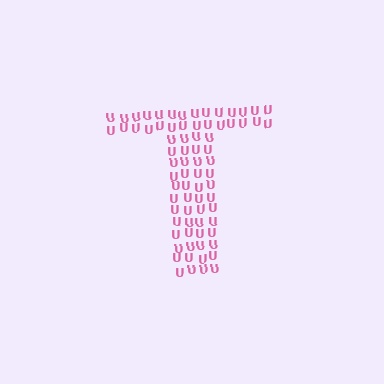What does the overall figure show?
The overall figure shows the letter T.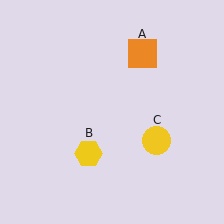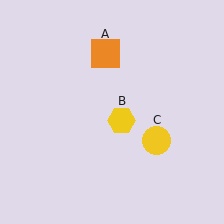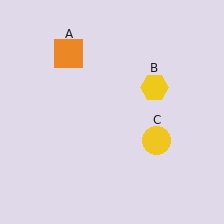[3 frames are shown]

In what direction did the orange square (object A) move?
The orange square (object A) moved left.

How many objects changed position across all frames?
2 objects changed position: orange square (object A), yellow hexagon (object B).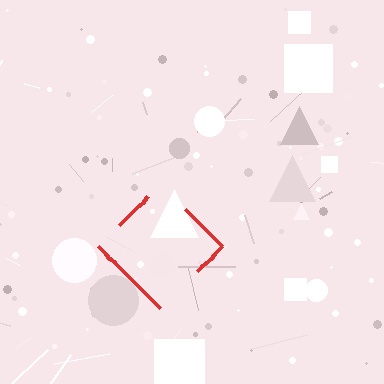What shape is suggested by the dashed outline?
The dashed outline suggests a diamond.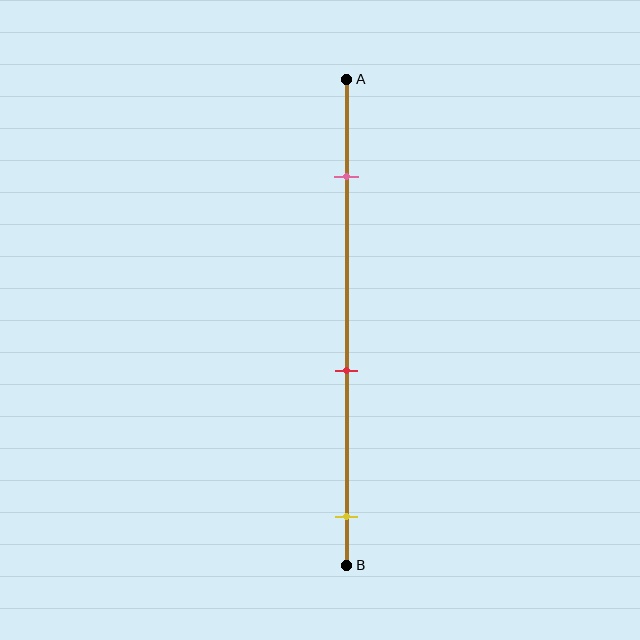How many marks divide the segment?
There are 3 marks dividing the segment.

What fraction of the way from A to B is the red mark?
The red mark is approximately 60% (0.6) of the way from A to B.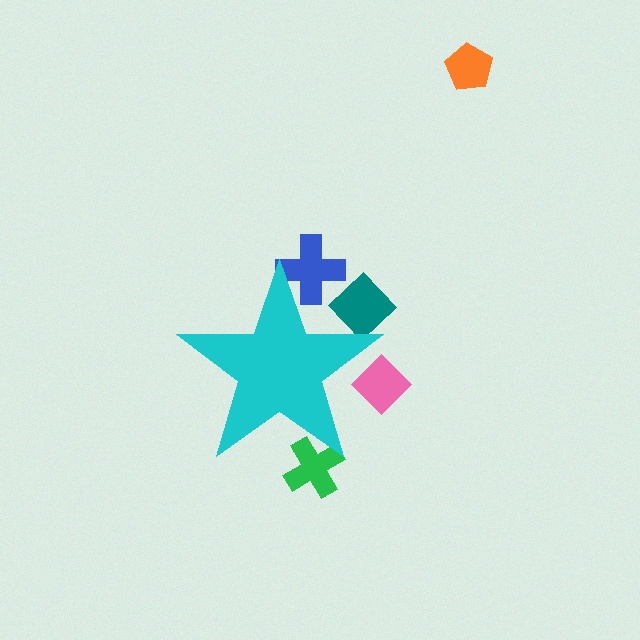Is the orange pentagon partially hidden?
No, the orange pentagon is fully visible.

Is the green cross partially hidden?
Yes, the green cross is partially hidden behind the cyan star.